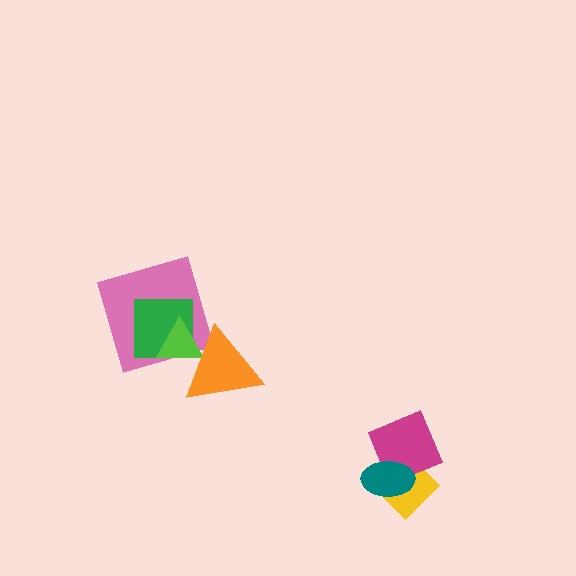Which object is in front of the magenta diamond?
The teal ellipse is in front of the magenta diamond.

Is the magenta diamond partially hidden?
Yes, it is partially covered by another shape.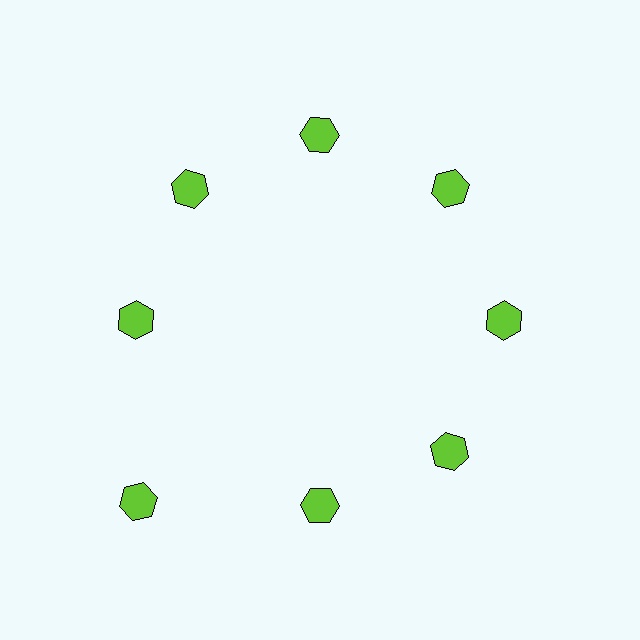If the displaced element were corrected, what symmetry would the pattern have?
It would have 8-fold rotational symmetry — the pattern would map onto itself every 45 degrees.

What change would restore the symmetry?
The symmetry would be restored by moving it inward, back onto the ring so that all 8 hexagons sit at equal angles and equal distance from the center.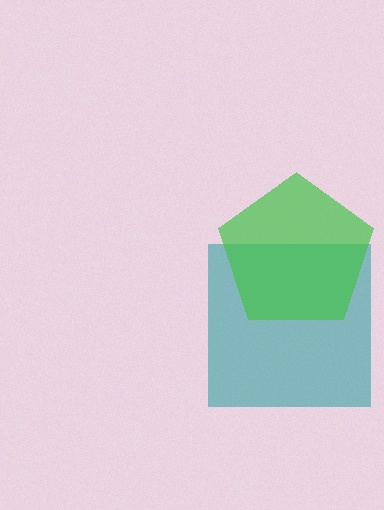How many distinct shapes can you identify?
There are 2 distinct shapes: a teal square, a green pentagon.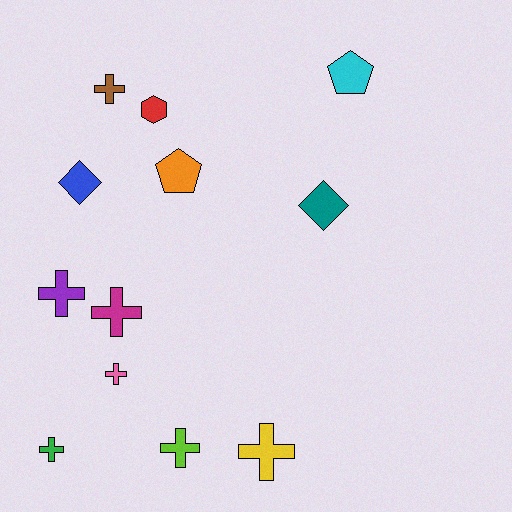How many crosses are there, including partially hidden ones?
There are 7 crosses.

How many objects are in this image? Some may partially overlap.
There are 12 objects.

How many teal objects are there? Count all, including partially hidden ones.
There is 1 teal object.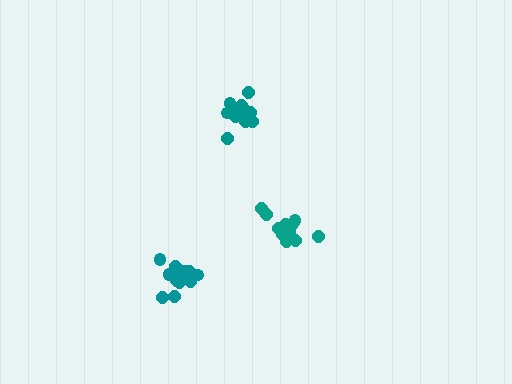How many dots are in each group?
Group 1: 15 dots, Group 2: 14 dots, Group 3: 12 dots (41 total).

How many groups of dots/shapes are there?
There are 3 groups.